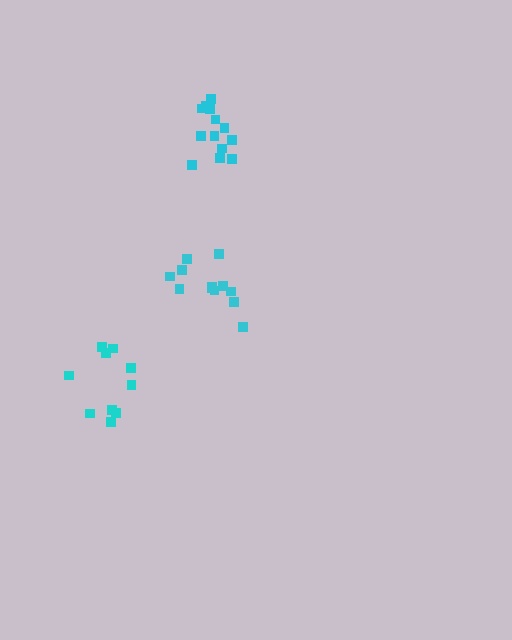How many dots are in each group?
Group 1: 10 dots, Group 2: 12 dots, Group 3: 13 dots (35 total).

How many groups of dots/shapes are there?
There are 3 groups.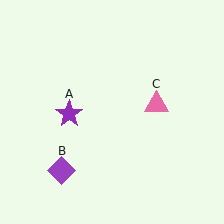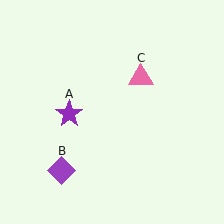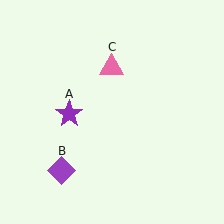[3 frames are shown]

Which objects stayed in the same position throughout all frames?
Purple star (object A) and purple diamond (object B) remained stationary.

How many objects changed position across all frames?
1 object changed position: pink triangle (object C).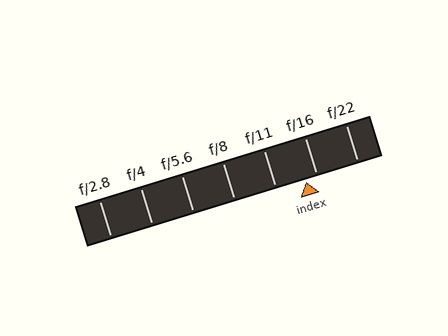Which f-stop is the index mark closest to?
The index mark is closest to f/16.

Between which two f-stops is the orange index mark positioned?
The index mark is between f/11 and f/16.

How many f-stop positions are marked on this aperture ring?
There are 7 f-stop positions marked.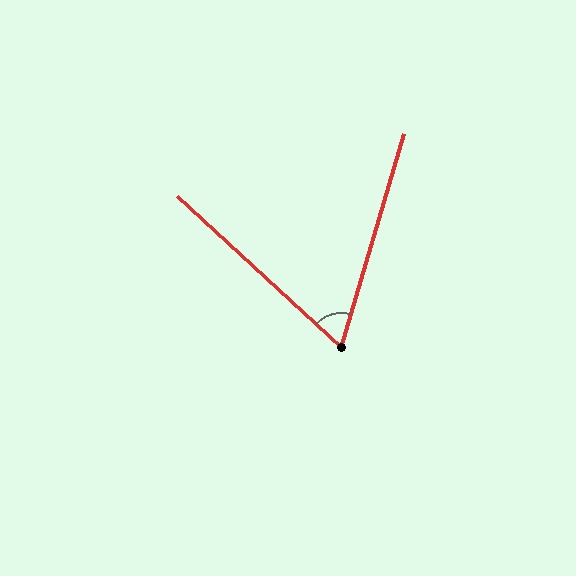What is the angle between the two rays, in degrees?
Approximately 64 degrees.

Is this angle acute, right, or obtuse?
It is acute.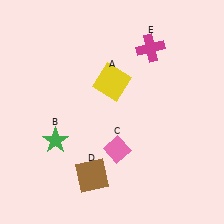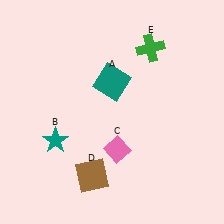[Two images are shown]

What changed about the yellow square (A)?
In Image 1, A is yellow. In Image 2, it changed to teal.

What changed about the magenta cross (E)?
In Image 1, E is magenta. In Image 2, it changed to green.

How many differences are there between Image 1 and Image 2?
There are 3 differences between the two images.